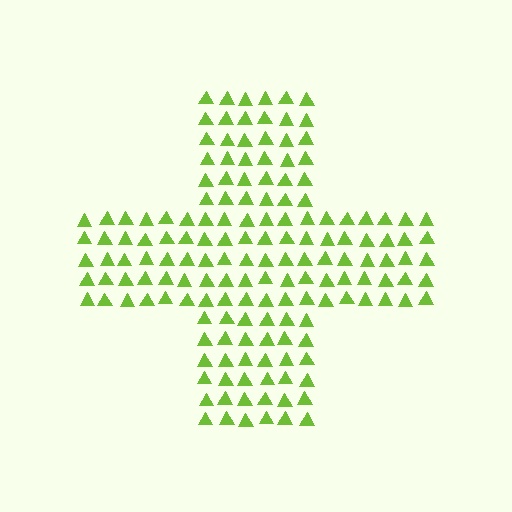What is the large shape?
The large shape is a cross.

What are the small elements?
The small elements are triangles.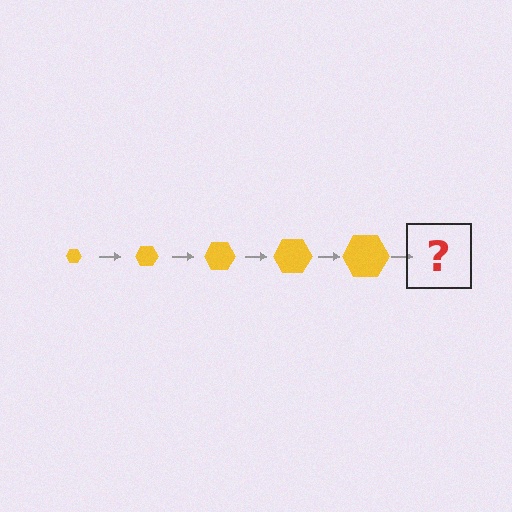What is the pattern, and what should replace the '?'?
The pattern is that the hexagon gets progressively larger each step. The '?' should be a yellow hexagon, larger than the previous one.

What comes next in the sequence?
The next element should be a yellow hexagon, larger than the previous one.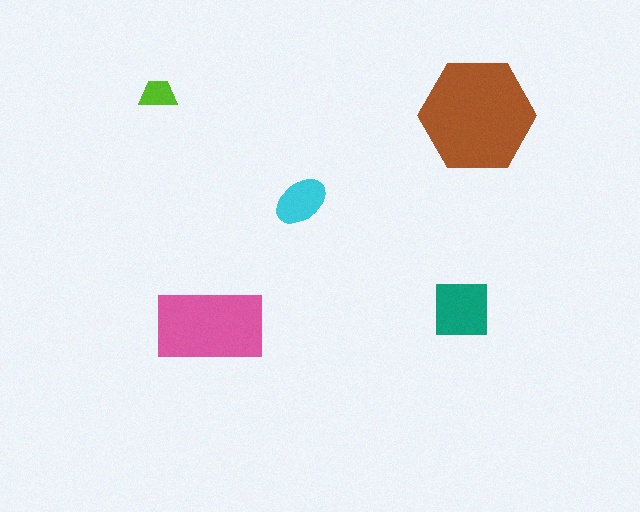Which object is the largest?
The brown hexagon.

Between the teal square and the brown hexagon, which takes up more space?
The brown hexagon.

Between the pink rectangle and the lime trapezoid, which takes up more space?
The pink rectangle.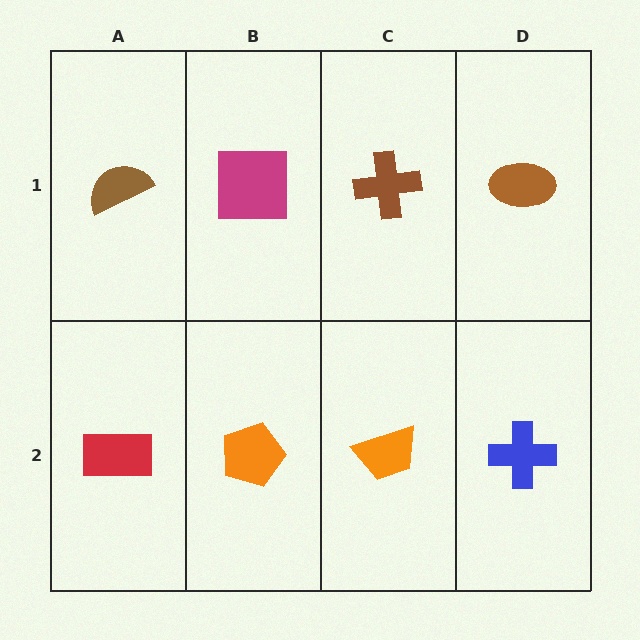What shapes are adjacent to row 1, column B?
An orange pentagon (row 2, column B), a brown semicircle (row 1, column A), a brown cross (row 1, column C).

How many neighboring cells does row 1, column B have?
3.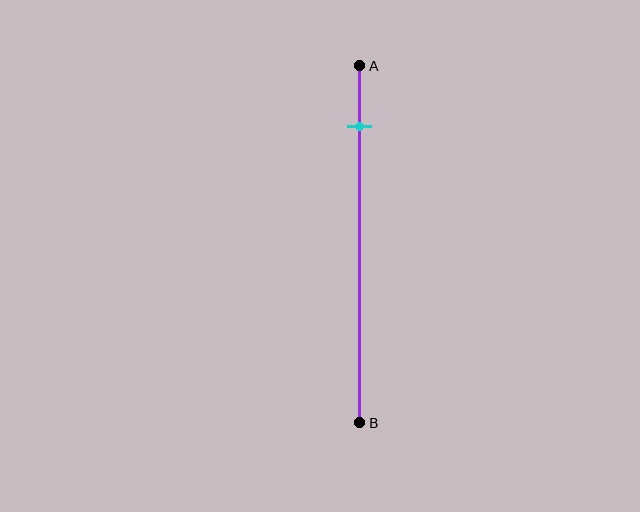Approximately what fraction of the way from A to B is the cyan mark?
The cyan mark is approximately 15% of the way from A to B.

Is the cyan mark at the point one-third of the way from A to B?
No, the mark is at about 15% from A, not at the 33% one-third point.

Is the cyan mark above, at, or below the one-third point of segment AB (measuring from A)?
The cyan mark is above the one-third point of segment AB.